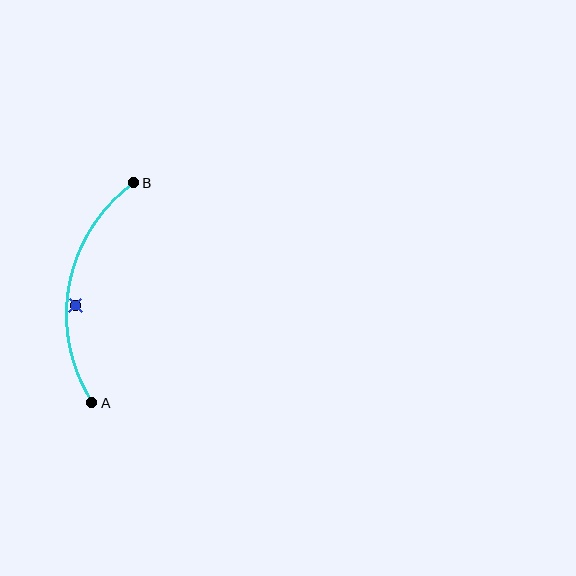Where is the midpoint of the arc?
The arc midpoint is the point on the curve farthest from the straight line joining A and B. It sits to the left of that line.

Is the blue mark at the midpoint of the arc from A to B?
No — the blue mark does not lie on the arc at all. It sits slightly inside the curve.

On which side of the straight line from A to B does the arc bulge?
The arc bulges to the left of the straight line connecting A and B.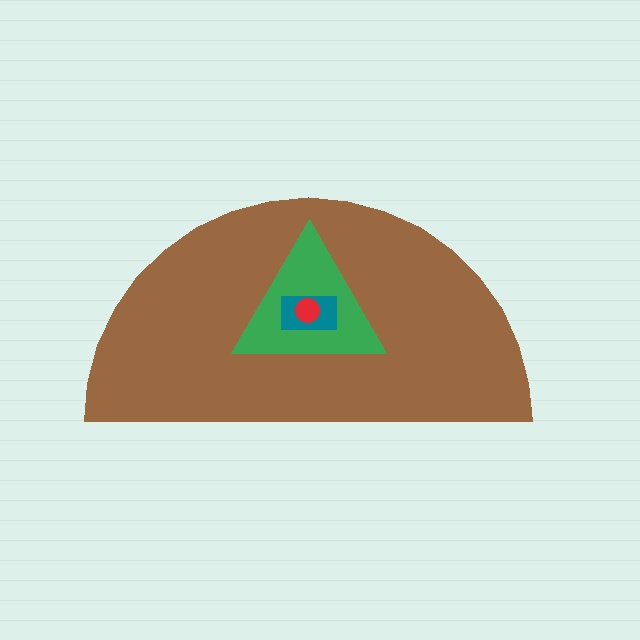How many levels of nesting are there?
4.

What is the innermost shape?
The red circle.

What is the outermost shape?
The brown semicircle.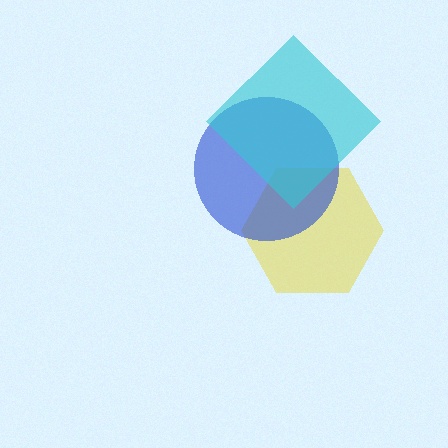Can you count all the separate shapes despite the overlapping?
Yes, there are 3 separate shapes.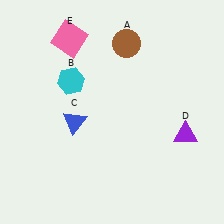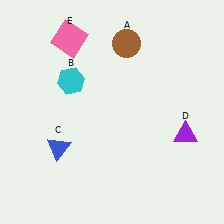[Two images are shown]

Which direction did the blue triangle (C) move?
The blue triangle (C) moved down.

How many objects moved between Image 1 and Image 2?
1 object moved between the two images.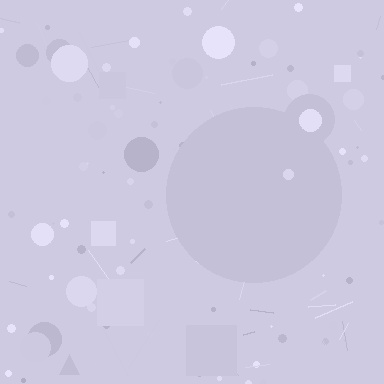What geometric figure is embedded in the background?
A circle is embedded in the background.